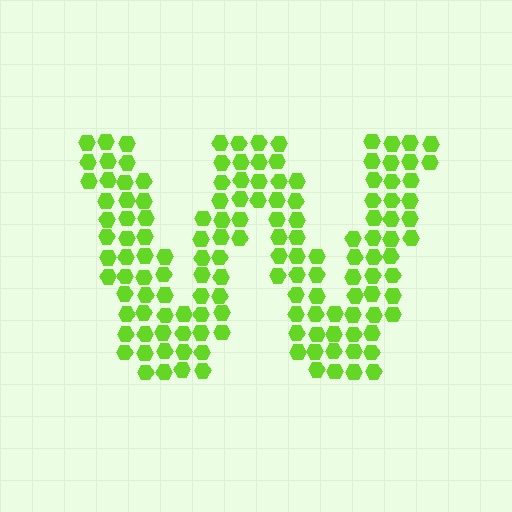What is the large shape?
The large shape is the letter W.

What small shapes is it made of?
It is made of small hexagons.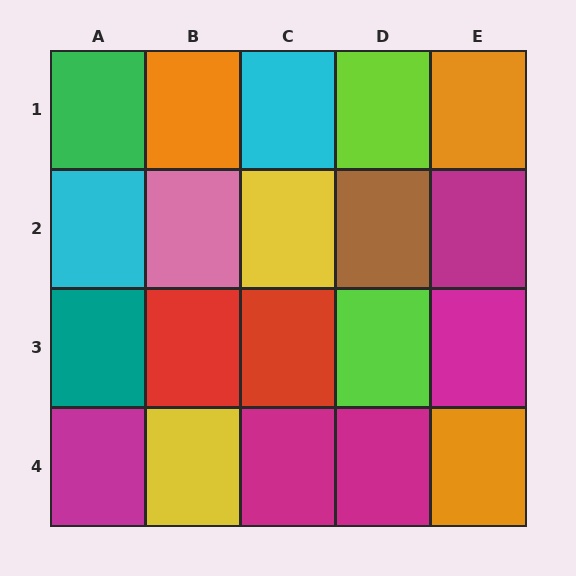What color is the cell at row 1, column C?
Cyan.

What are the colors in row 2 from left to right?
Cyan, pink, yellow, brown, magenta.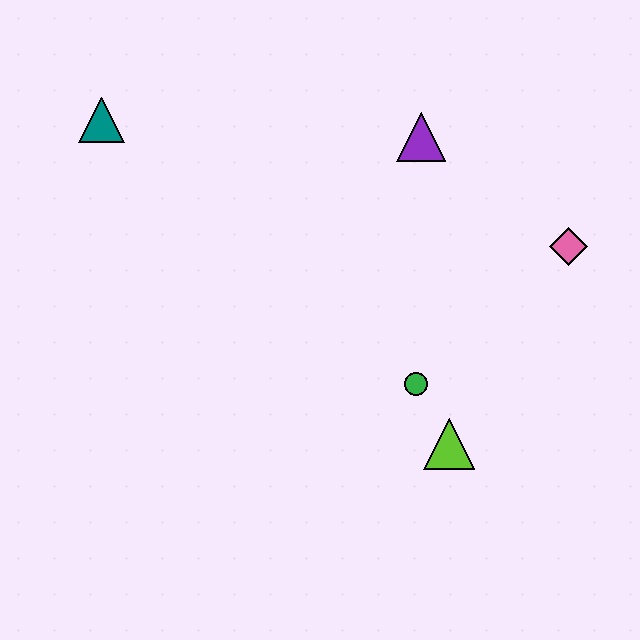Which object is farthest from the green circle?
The teal triangle is farthest from the green circle.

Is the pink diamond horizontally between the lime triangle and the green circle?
No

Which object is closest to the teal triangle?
The purple triangle is closest to the teal triangle.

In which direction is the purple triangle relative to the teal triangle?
The purple triangle is to the right of the teal triangle.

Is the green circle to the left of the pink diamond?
Yes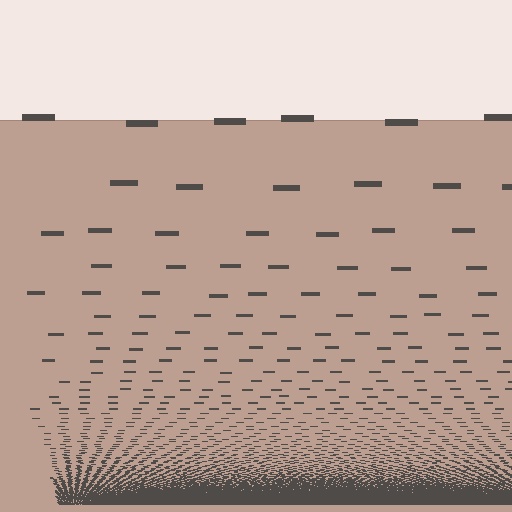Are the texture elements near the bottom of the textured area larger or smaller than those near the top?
Smaller. The gradient is inverted — elements near the bottom are smaller and denser.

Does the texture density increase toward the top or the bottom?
Density increases toward the bottom.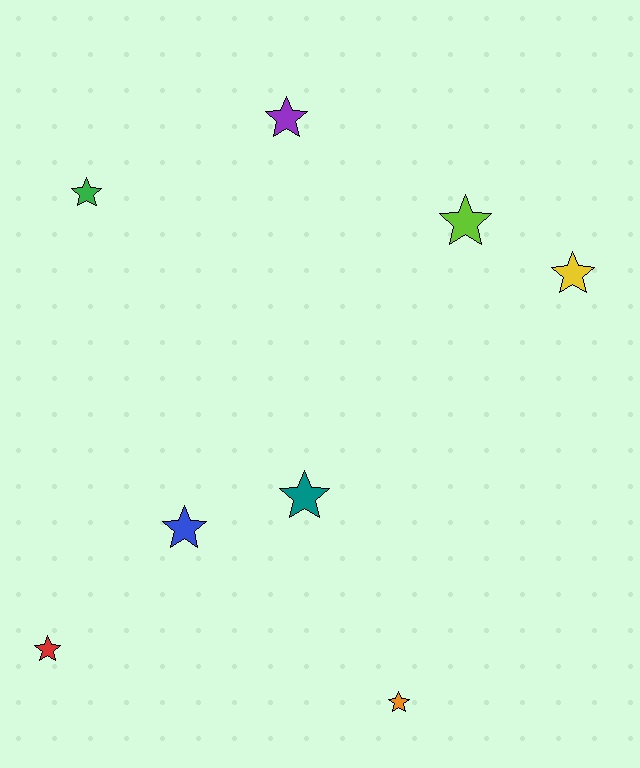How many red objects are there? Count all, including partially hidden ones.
There is 1 red object.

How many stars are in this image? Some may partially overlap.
There are 8 stars.